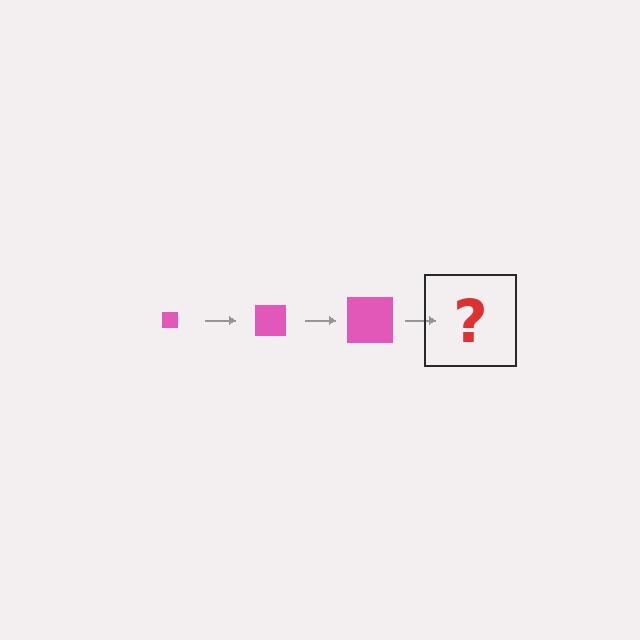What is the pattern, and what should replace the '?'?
The pattern is that the square gets progressively larger each step. The '?' should be a pink square, larger than the previous one.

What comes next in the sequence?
The next element should be a pink square, larger than the previous one.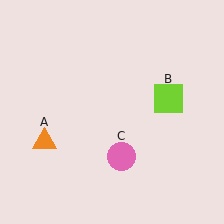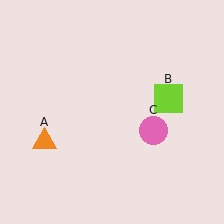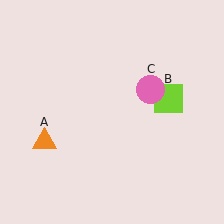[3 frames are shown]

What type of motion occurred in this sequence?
The pink circle (object C) rotated counterclockwise around the center of the scene.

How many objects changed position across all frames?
1 object changed position: pink circle (object C).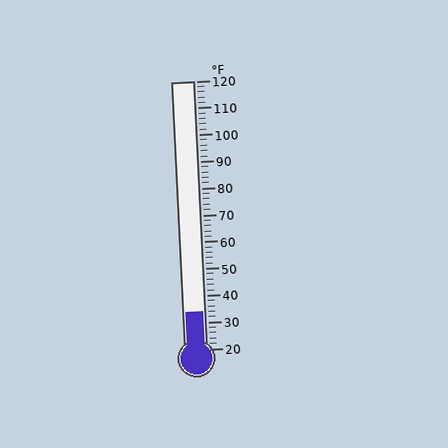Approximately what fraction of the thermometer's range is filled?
The thermometer is filled to approximately 15% of its range.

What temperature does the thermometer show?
The thermometer shows approximately 34°F.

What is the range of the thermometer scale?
The thermometer scale ranges from 20°F to 120°F.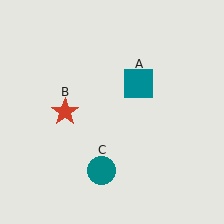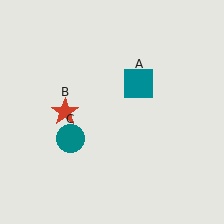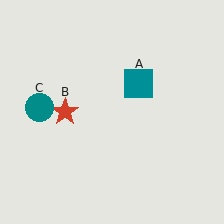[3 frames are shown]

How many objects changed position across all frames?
1 object changed position: teal circle (object C).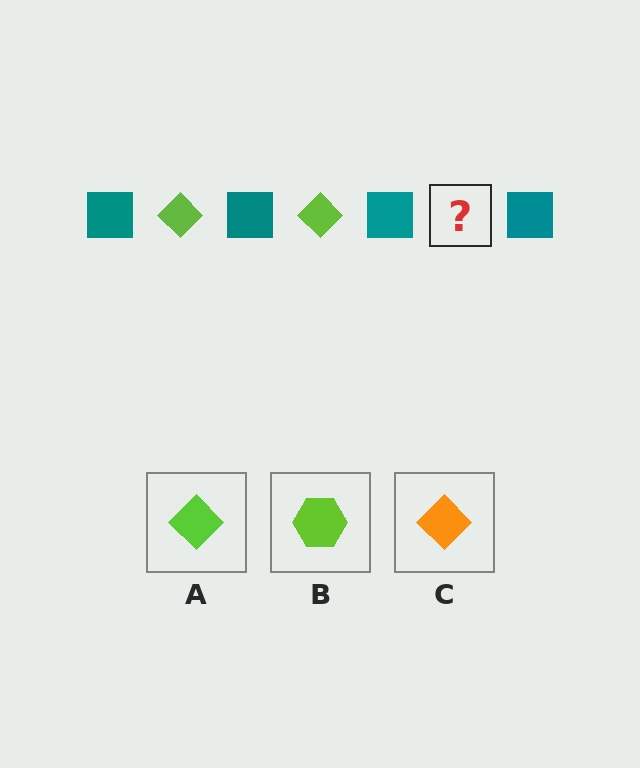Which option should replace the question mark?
Option A.